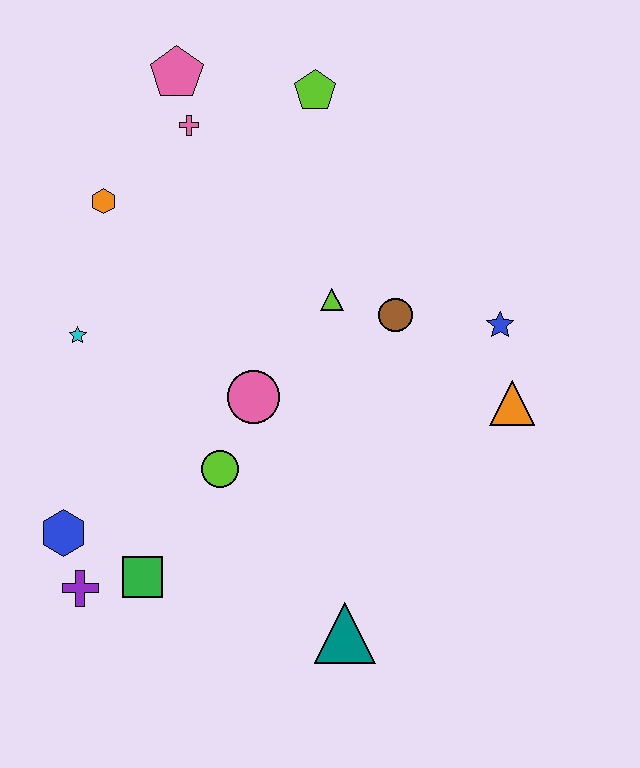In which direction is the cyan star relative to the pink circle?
The cyan star is to the left of the pink circle.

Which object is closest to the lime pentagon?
The pink cross is closest to the lime pentagon.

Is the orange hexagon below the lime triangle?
No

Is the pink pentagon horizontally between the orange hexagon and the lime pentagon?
Yes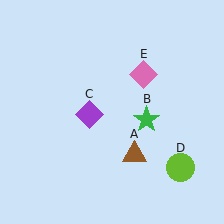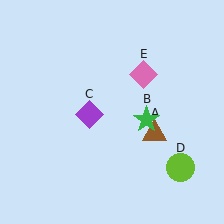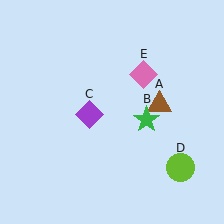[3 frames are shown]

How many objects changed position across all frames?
1 object changed position: brown triangle (object A).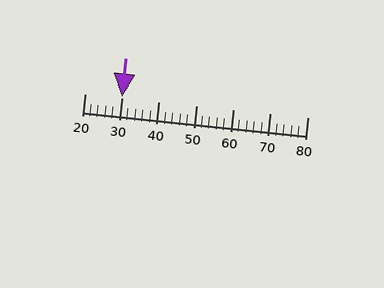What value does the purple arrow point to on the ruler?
The purple arrow points to approximately 30.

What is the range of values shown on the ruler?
The ruler shows values from 20 to 80.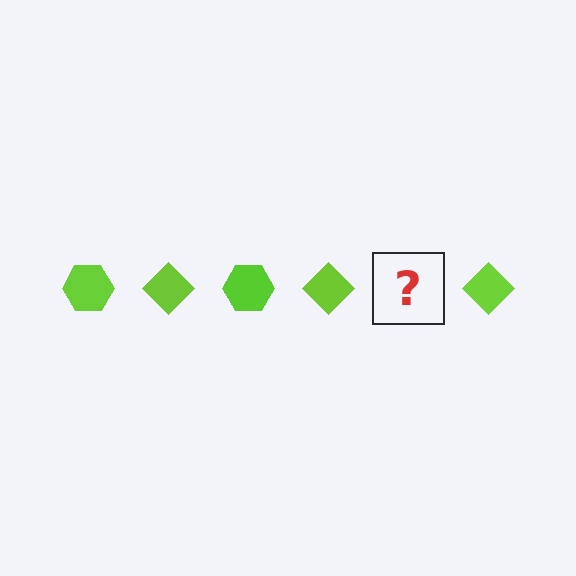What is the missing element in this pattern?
The missing element is a lime hexagon.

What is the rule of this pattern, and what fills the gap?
The rule is that the pattern cycles through hexagon, diamond shapes in lime. The gap should be filled with a lime hexagon.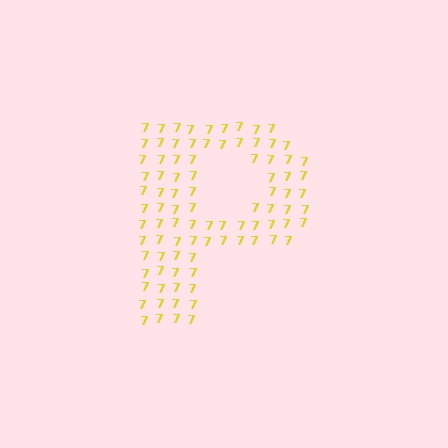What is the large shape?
The large shape is the letter P.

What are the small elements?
The small elements are digit 7's.